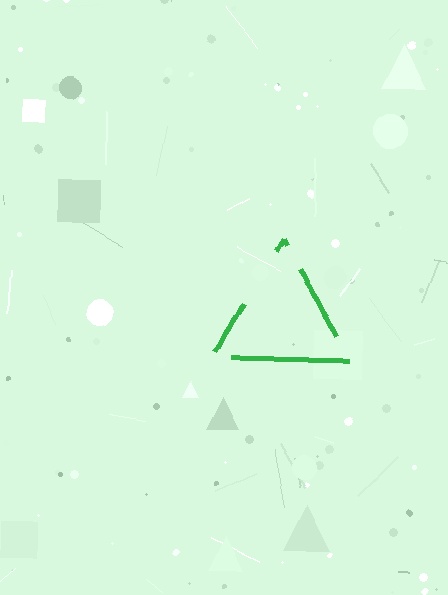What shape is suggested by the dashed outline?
The dashed outline suggests a triangle.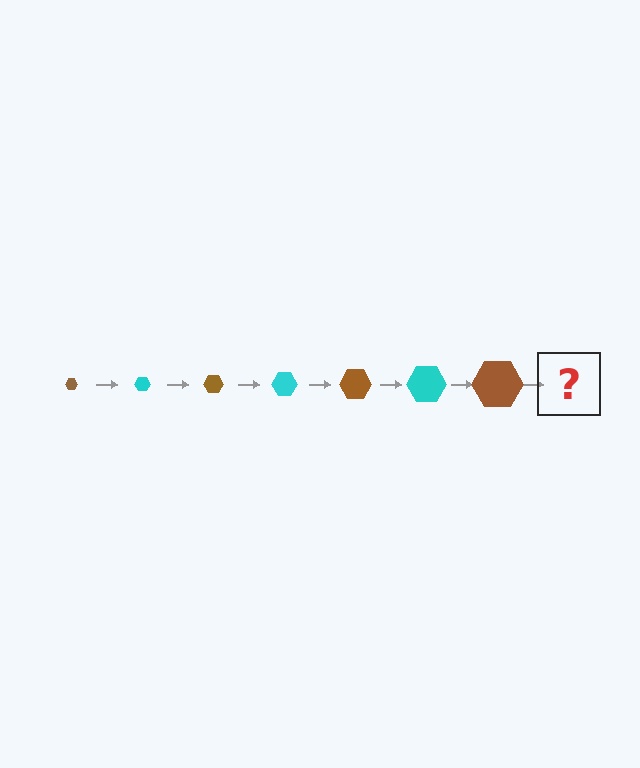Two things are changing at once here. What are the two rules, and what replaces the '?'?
The two rules are that the hexagon grows larger each step and the color cycles through brown and cyan. The '?' should be a cyan hexagon, larger than the previous one.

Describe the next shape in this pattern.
It should be a cyan hexagon, larger than the previous one.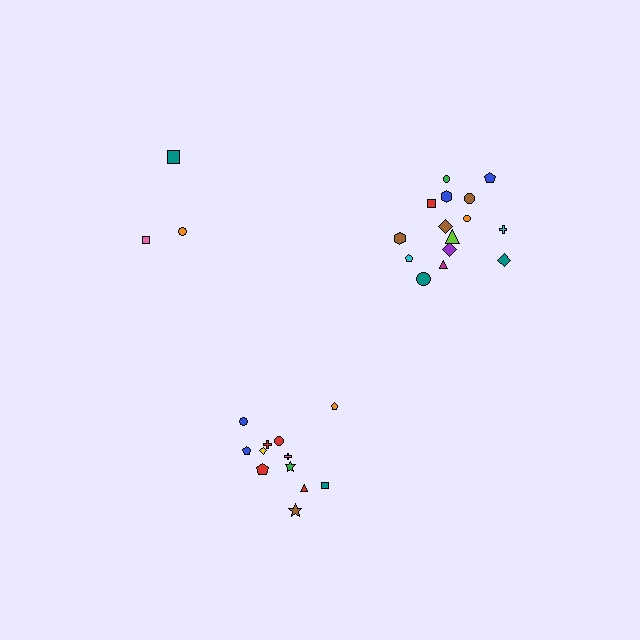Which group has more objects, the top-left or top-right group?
The top-right group.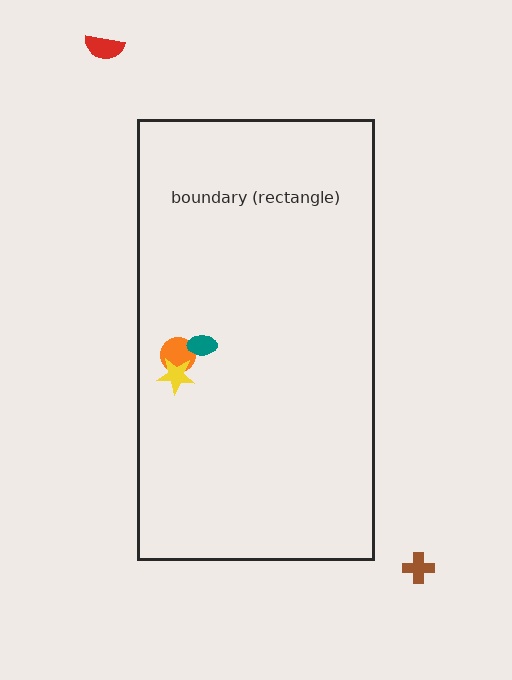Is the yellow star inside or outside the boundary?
Inside.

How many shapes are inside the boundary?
3 inside, 2 outside.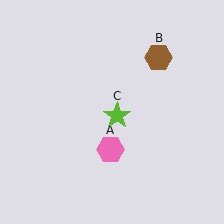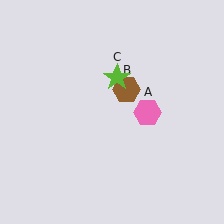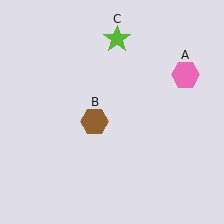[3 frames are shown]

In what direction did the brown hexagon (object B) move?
The brown hexagon (object B) moved down and to the left.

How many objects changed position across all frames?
3 objects changed position: pink hexagon (object A), brown hexagon (object B), lime star (object C).